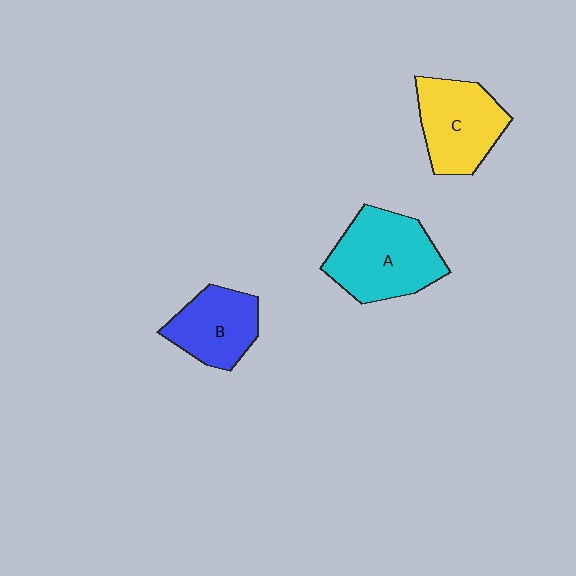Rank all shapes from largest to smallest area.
From largest to smallest: A (cyan), C (yellow), B (blue).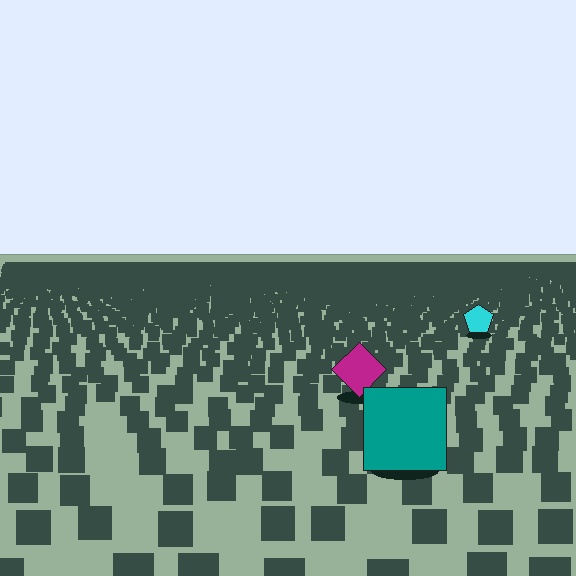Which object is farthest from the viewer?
The cyan pentagon is farthest from the viewer. It appears smaller and the ground texture around it is denser.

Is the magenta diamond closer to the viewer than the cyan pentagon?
Yes. The magenta diamond is closer — you can tell from the texture gradient: the ground texture is coarser near it.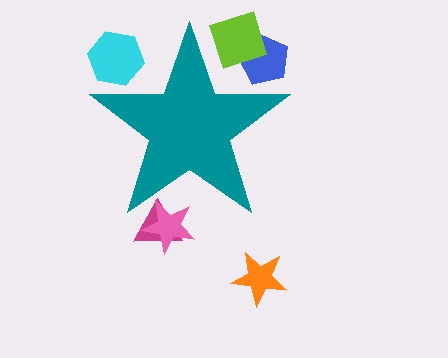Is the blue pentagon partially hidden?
Yes, the blue pentagon is partially hidden behind the teal star.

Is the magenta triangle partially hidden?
Yes, the magenta triangle is partially hidden behind the teal star.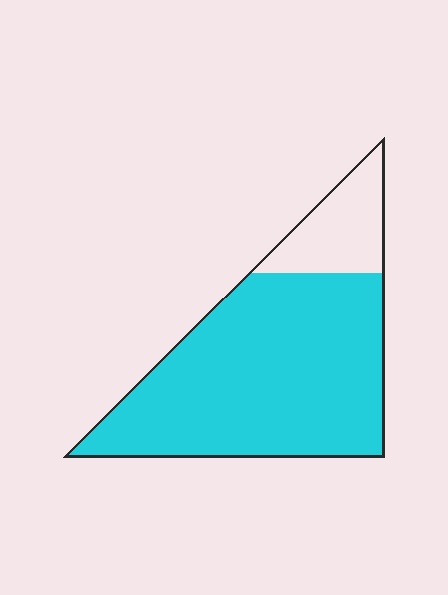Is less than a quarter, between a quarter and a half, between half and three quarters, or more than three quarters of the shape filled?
More than three quarters.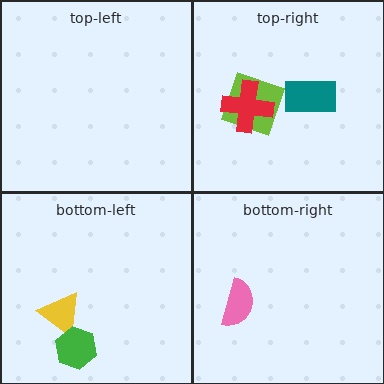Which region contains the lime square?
The top-right region.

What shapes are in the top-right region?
The teal rectangle, the lime square, the red cross.